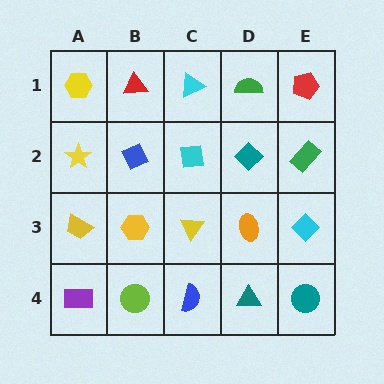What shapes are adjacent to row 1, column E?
A green rectangle (row 2, column E), a green semicircle (row 1, column D).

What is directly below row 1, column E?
A green rectangle.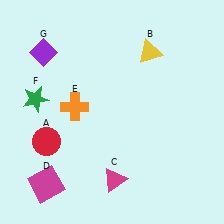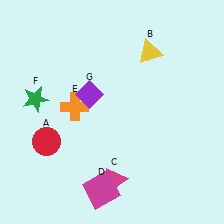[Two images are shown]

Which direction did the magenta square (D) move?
The magenta square (D) moved right.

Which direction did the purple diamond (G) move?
The purple diamond (G) moved right.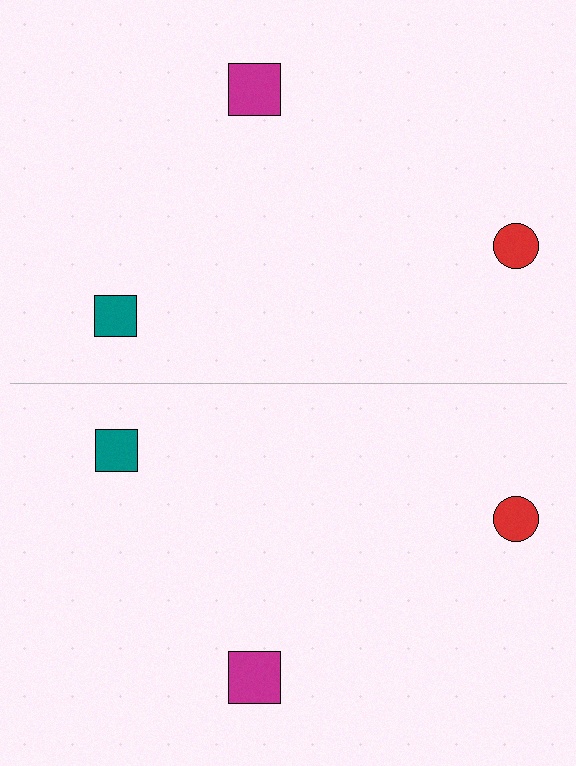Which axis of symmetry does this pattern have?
The pattern has a horizontal axis of symmetry running through the center of the image.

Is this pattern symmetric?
Yes, this pattern has bilateral (reflection) symmetry.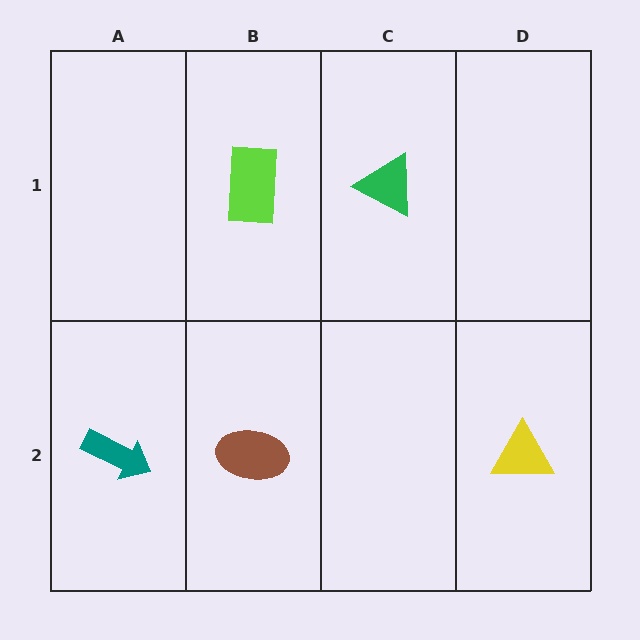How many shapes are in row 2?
3 shapes.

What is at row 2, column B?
A brown ellipse.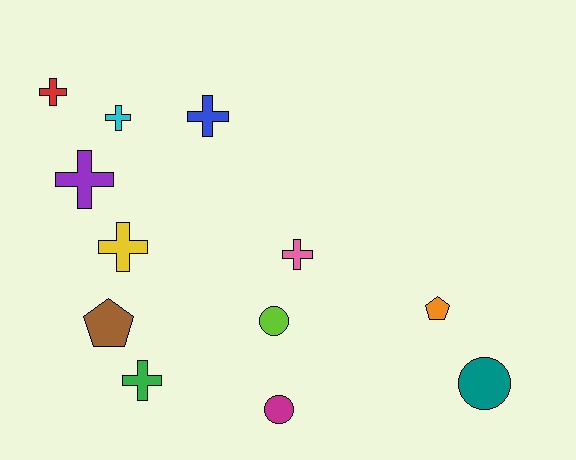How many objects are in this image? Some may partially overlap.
There are 12 objects.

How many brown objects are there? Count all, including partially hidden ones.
There is 1 brown object.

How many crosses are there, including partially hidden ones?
There are 7 crosses.